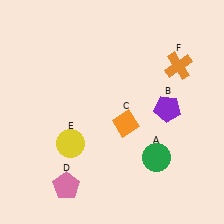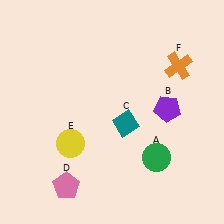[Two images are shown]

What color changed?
The diamond (C) changed from orange in Image 1 to teal in Image 2.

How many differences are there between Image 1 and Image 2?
There is 1 difference between the two images.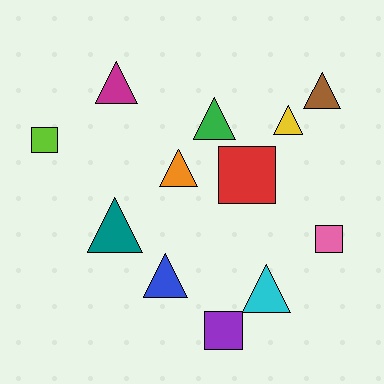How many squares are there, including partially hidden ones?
There are 4 squares.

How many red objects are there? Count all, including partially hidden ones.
There is 1 red object.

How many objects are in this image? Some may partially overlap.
There are 12 objects.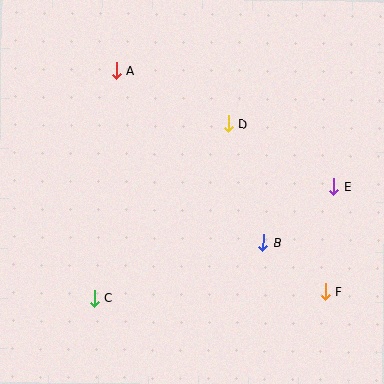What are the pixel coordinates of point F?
Point F is at (325, 292).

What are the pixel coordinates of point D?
Point D is at (228, 124).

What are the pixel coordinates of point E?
Point E is at (334, 187).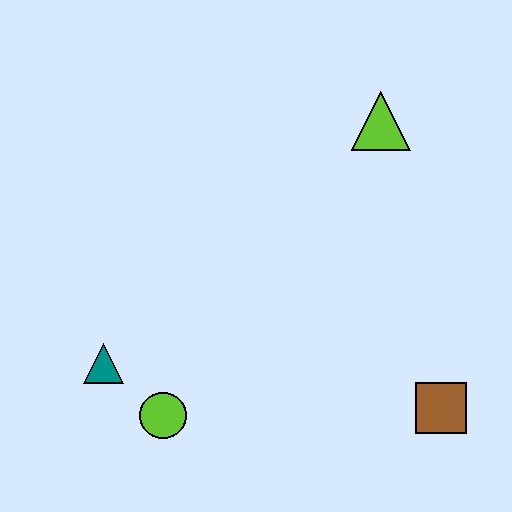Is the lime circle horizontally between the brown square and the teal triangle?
Yes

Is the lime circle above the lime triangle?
No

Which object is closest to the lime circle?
The teal triangle is closest to the lime circle.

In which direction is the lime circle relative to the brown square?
The lime circle is to the left of the brown square.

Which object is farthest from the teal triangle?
The lime triangle is farthest from the teal triangle.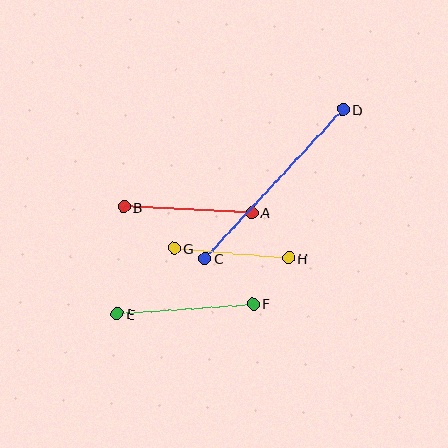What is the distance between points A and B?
The distance is approximately 128 pixels.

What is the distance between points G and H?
The distance is approximately 115 pixels.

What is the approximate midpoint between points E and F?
The midpoint is at approximately (185, 309) pixels.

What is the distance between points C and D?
The distance is approximately 203 pixels.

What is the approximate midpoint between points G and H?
The midpoint is at approximately (231, 253) pixels.